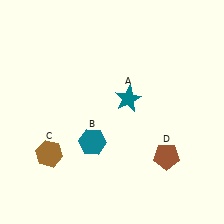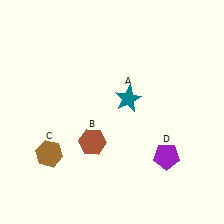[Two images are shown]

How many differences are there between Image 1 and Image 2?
There are 2 differences between the two images.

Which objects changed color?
B changed from teal to brown. D changed from brown to purple.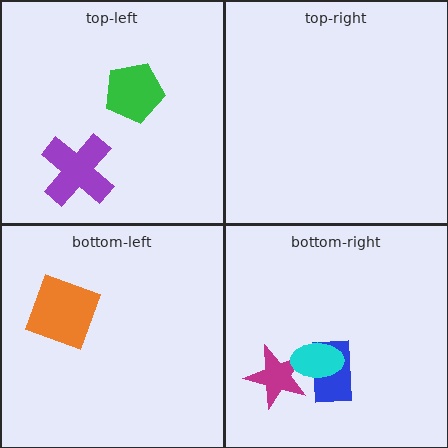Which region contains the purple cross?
The top-left region.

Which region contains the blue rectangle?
The bottom-right region.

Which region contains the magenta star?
The bottom-right region.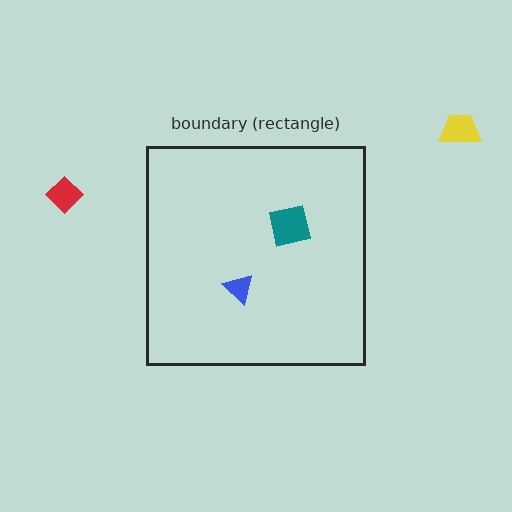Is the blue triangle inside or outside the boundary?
Inside.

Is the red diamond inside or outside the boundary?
Outside.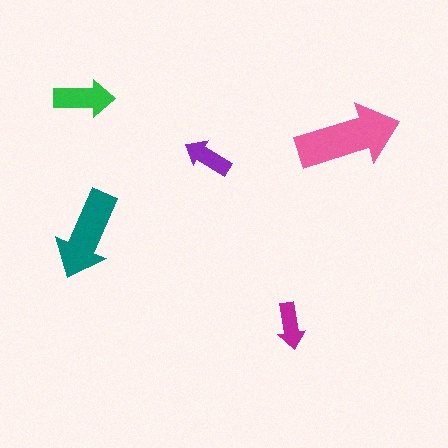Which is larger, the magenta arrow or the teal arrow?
The teal one.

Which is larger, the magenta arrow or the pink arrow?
The pink one.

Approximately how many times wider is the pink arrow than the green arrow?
About 1.5 times wider.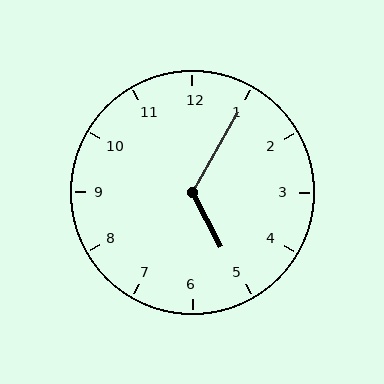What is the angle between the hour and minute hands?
Approximately 122 degrees.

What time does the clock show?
5:05.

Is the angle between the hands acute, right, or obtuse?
It is obtuse.